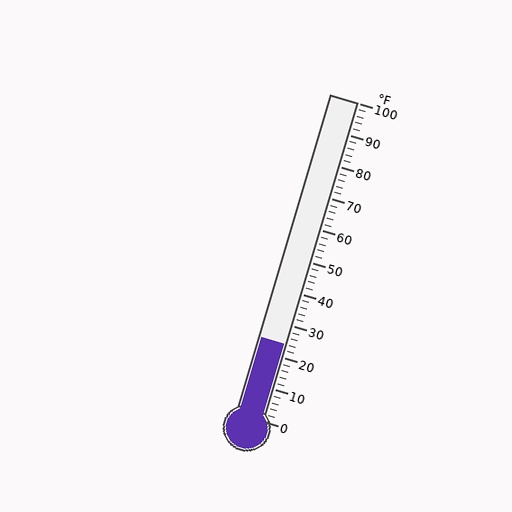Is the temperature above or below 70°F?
The temperature is below 70°F.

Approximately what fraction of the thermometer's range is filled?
The thermometer is filled to approximately 25% of its range.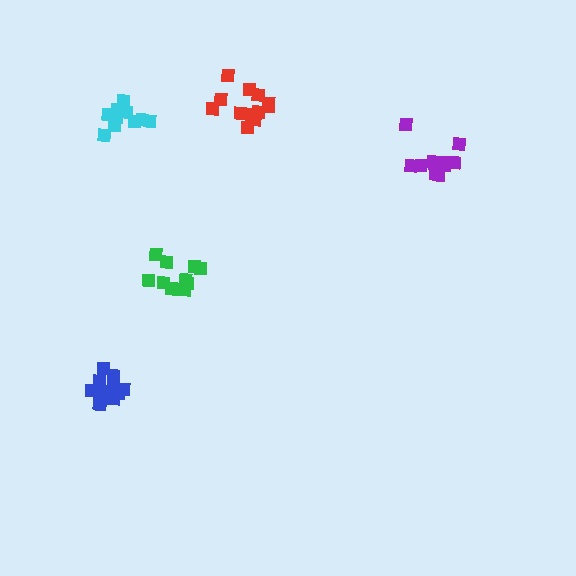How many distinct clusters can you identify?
There are 5 distinct clusters.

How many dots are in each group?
Group 1: 12 dots, Group 2: 11 dots, Group 3: 11 dots, Group 4: 11 dots, Group 5: 12 dots (57 total).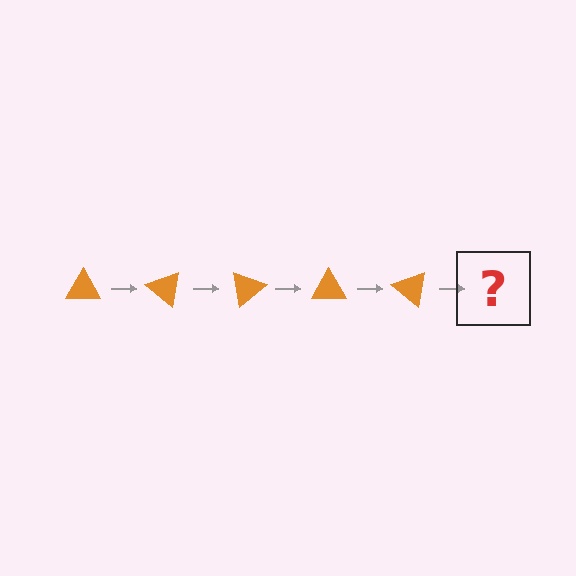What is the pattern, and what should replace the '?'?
The pattern is that the triangle rotates 40 degrees each step. The '?' should be an orange triangle rotated 200 degrees.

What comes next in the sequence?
The next element should be an orange triangle rotated 200 degrees.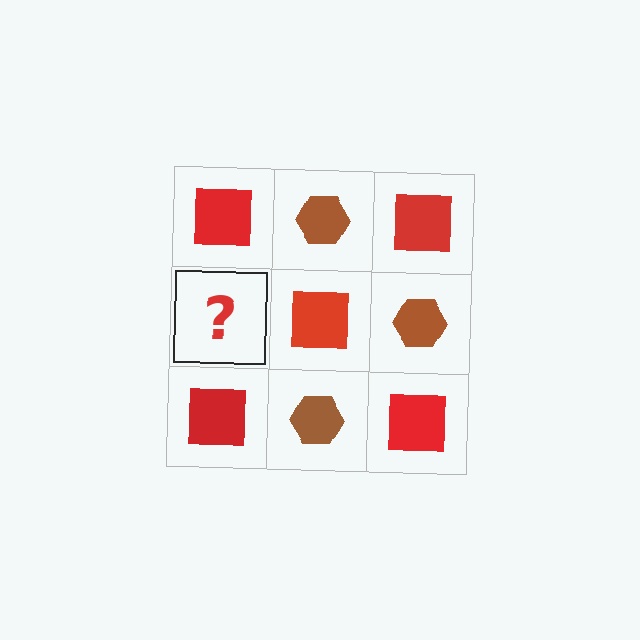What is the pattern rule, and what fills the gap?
The rule is that it alternates red square and brown hexagon in a checkerboard pattern. The gap should be filled with a brown hexagon.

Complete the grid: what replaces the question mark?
The question mark should be replaced with a brown hexagon.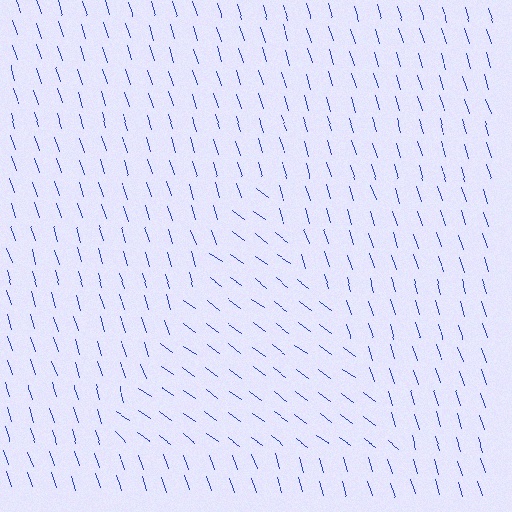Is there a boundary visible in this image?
Yes, there is a texture boundary formed by a change in line orientation.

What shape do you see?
I see a triangle.